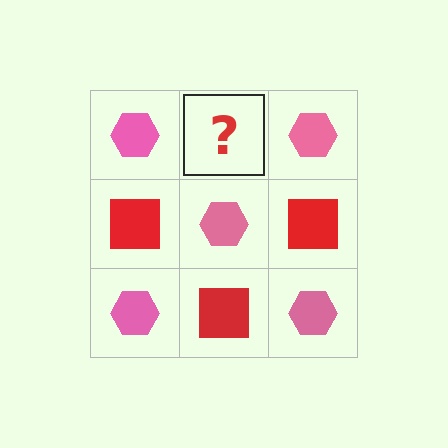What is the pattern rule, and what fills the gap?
The rule is that it alternates pink hexagon and red square in a checkerboard pattern. The gap should be filled with a red square.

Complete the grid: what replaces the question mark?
The question mark should be replaced with a red square.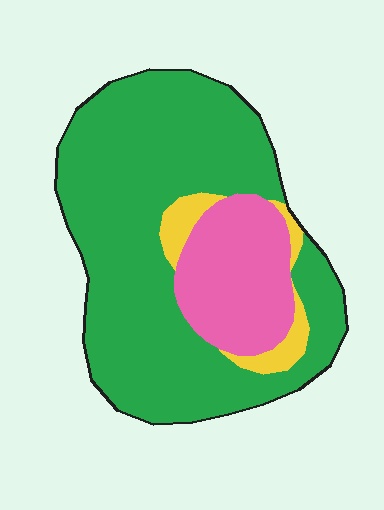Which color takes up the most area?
Green, at roughly 75%.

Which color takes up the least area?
Yellow, at roughly 5%.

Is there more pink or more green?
Green.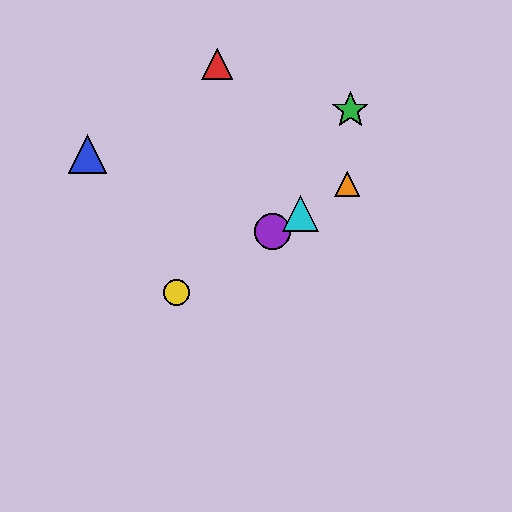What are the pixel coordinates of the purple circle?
The purple circle is at (272, 232).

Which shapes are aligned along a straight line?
The yellow circle, the purple circle, the orange triangle, the cyan triangle are aligned along a straight line.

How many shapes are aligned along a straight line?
4 shapes (the yellow circle, the purple circle, the orange triangle, the cyan triangle) are aligned along a straight line.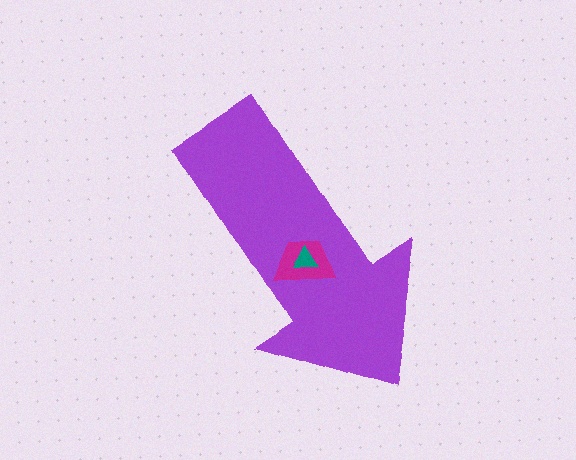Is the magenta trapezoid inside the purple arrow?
Yes.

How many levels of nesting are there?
3.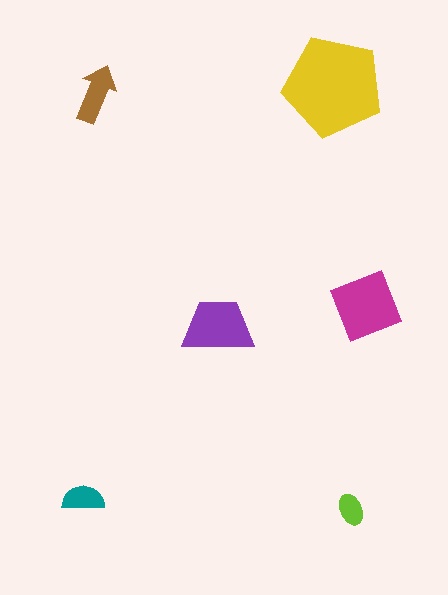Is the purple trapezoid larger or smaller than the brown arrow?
Larger.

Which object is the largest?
The yellow pentagon.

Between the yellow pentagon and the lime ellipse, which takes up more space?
The yellow pentagon.